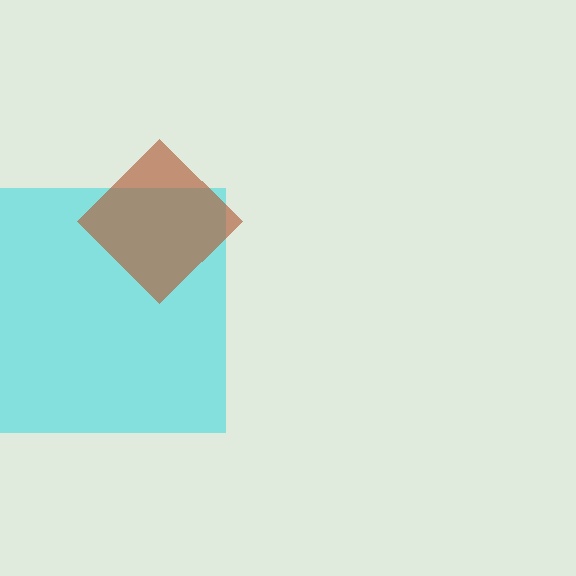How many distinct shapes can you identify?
There are 2 distinct shapes: a cyan square, a brown diamond.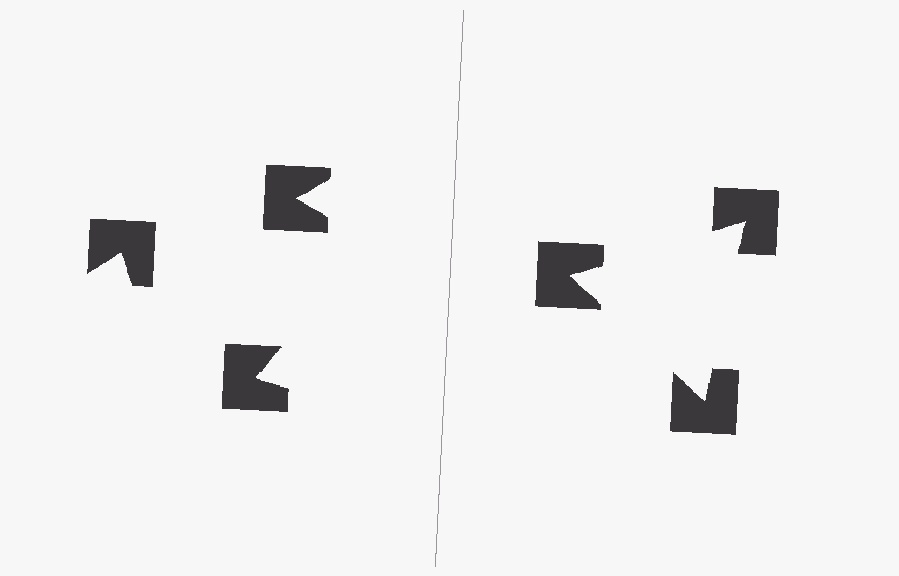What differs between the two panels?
The notched squares are positioned identically on both sides; only the wedge orientations differ. On the right they align to a triangle; on the left they are misaligned.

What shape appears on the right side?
An illusory triangle.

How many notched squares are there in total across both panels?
6 — 3 on each side.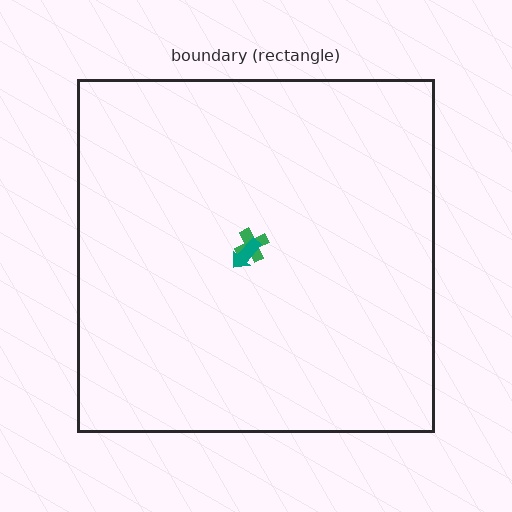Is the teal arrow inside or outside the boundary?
Inside.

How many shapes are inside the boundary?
2 inside, 0 outside.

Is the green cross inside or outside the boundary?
Inside.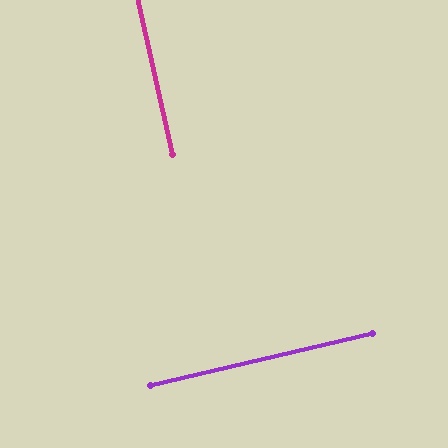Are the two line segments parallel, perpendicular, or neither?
Perpendicular — they meet at approximately 89°.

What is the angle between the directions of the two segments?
Approximately 89 degrees.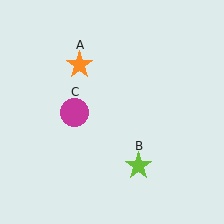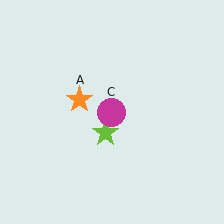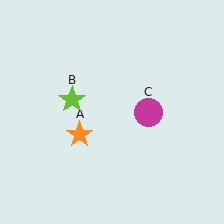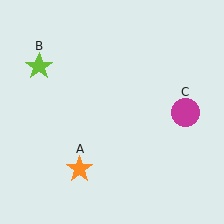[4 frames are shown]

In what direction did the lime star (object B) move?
The lime star (object B) moved up and to the left.